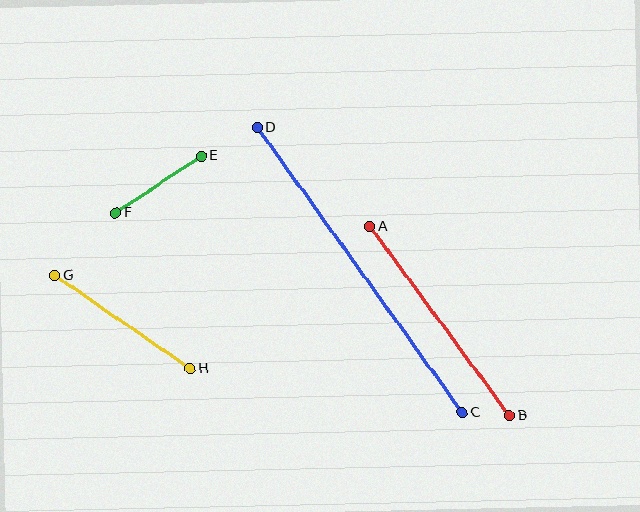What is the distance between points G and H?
The distance is approximately 164 pixels.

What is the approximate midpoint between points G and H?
The midpoint is at approximately (123, 322) pixels.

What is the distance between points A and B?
The distance is approximately 235 pixels.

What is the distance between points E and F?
The distance is approximately 103 pixels.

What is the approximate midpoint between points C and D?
The midpoint is at approximately (360, 270) pixels.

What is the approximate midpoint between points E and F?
The midpoint is at approximately (158, 184) pixels.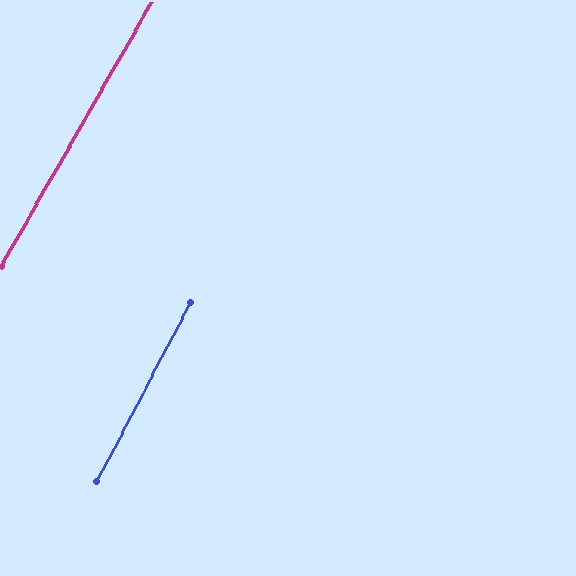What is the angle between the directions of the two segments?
Approximately 2 degrees.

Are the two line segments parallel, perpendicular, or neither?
Parallel — their directions differ by only 2.0°.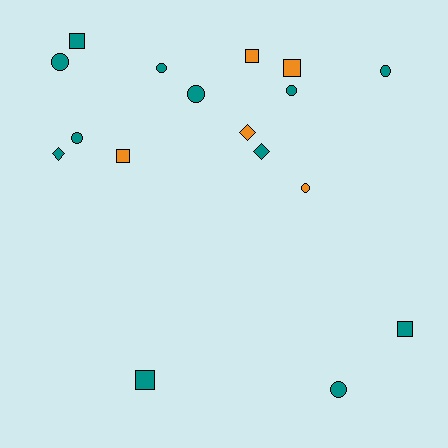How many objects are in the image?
There are 17 objects.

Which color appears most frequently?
Teal, with 12 objects.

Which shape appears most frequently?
Circle, with 8 objects.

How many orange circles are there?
There is 1 orange circle.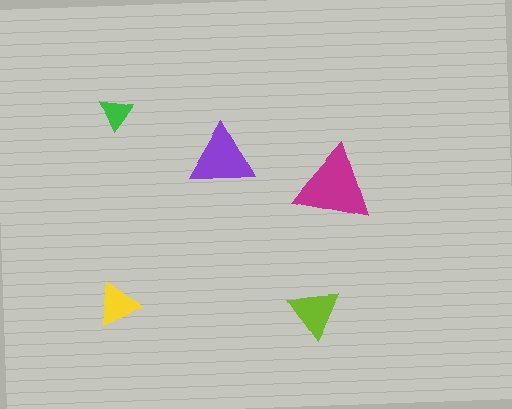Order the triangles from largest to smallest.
the magenta one, the purple one, the lime one, the yellow one, the green one.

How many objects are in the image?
There are 5 objects in the image.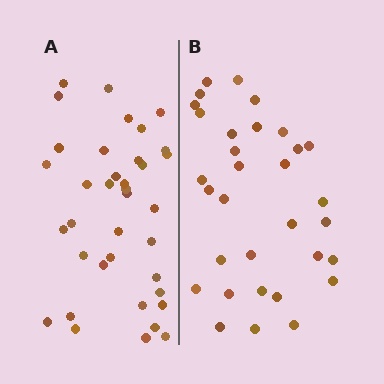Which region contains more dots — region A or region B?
Region A (the left region) has more dots.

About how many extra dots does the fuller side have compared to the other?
Region A has about 5 more dots than region B.